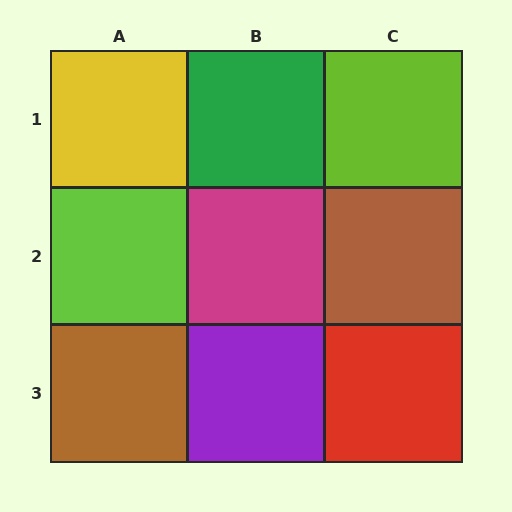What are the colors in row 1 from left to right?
Yellow, green, lime.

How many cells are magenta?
1 cell is magenta.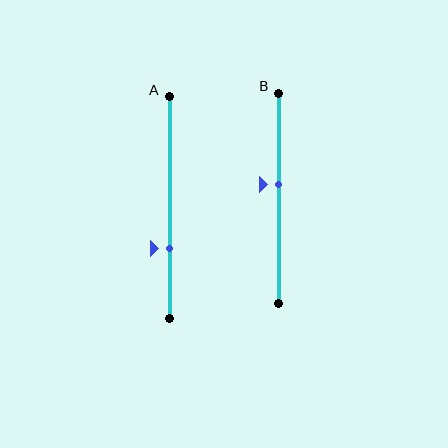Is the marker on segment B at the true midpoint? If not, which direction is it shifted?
No, the marker on segment B is shifted upward by about 6% of the segment length.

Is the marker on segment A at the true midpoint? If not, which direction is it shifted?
No, the marker on segment A is shifted downward by about 18% of the segment length.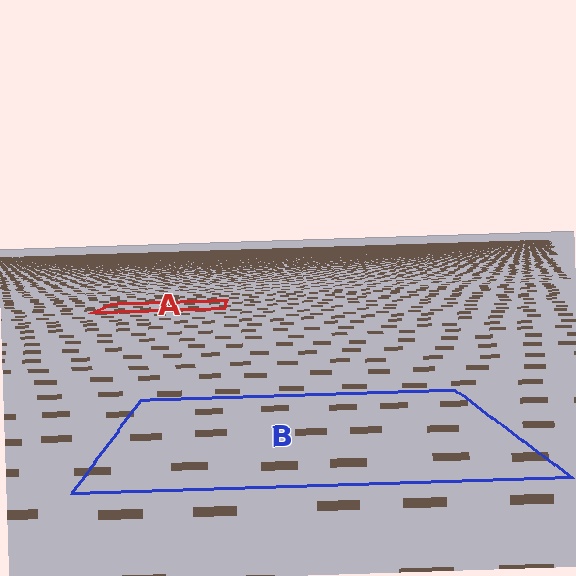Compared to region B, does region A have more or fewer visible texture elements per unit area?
Region A has more texture elements per unit area — they are packed more densely because it is farther away.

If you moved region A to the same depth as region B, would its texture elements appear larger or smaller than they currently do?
They would appear larger. At a closer depth, the same texture elements are projected at a bigger on-screen size.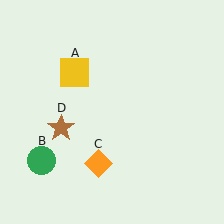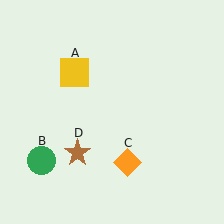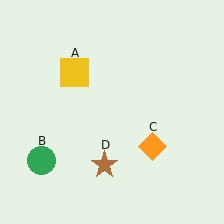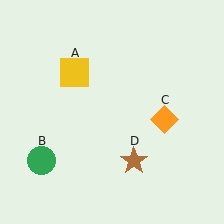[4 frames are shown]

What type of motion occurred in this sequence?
The orange diamond (object C), brown star (object D) rotated counterclockwise around the center of the scene.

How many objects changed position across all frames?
2 objects changed position: orange diamond (object C), brown star (object D).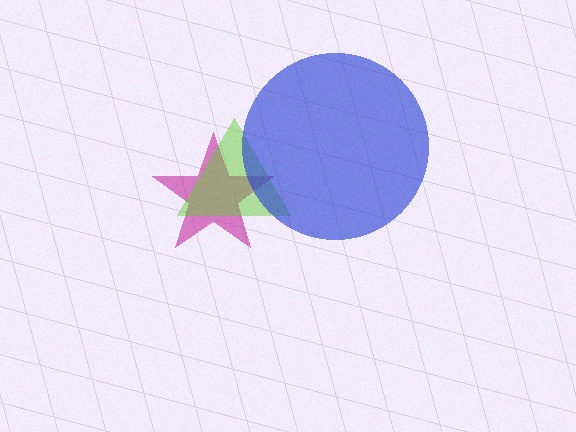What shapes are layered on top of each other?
The layered shapes are: a magenta star, a lime triangle, a blue circle.